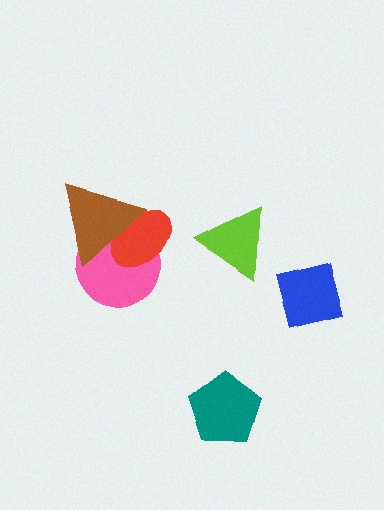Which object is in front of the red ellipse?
The brown triangle is in front of the red ellipse.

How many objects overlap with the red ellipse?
2 objects overlap with the red ellipse.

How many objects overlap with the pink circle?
2 objects overlap with the pink circle.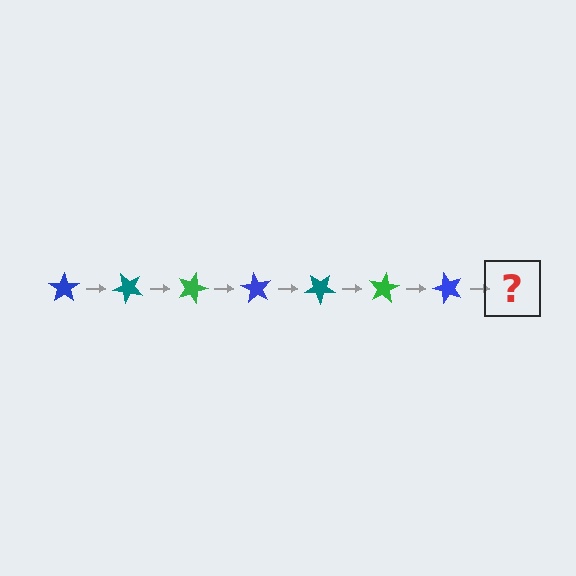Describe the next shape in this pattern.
It should be a teal star, rotated 315 degrees from the start.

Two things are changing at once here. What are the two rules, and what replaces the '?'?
The two rules are that it rotates 45 degrees each step and the color cycles through blue, teal, and green. The '?' should be a teal star, rotated 315 degrees from the start.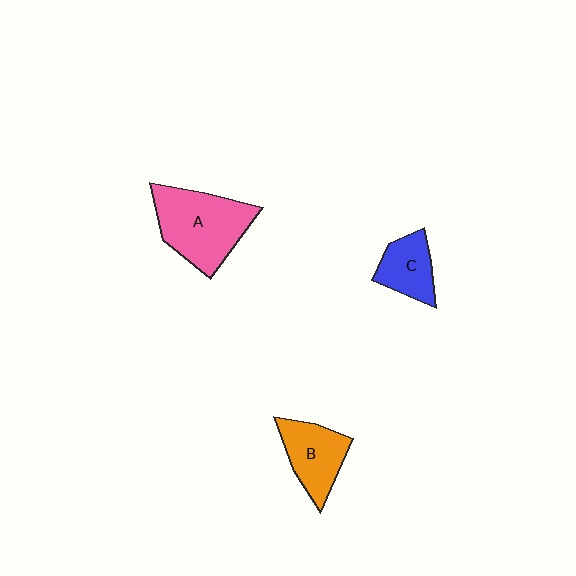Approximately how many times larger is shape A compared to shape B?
Approximately 1.5 times.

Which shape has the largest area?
Shape A (pink).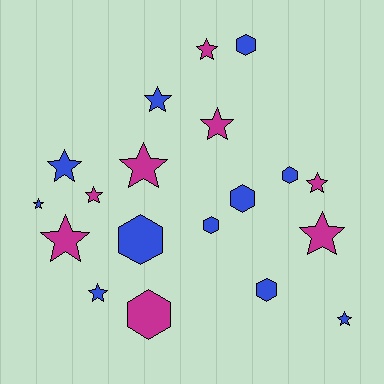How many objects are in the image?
There are 19 objects.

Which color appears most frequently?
Blue, with 11 objects.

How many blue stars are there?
There are 5 blue stars.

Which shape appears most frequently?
Star, with 12 objects.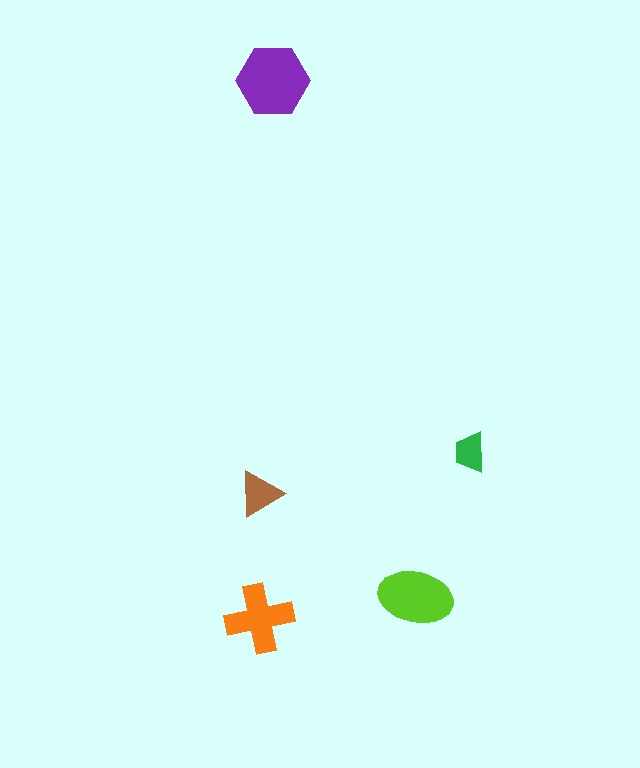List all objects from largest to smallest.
The purple hexagon, the lime ellipse, the orange cross, the brown triangle, the green trapezoid.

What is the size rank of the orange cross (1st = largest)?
3rd.